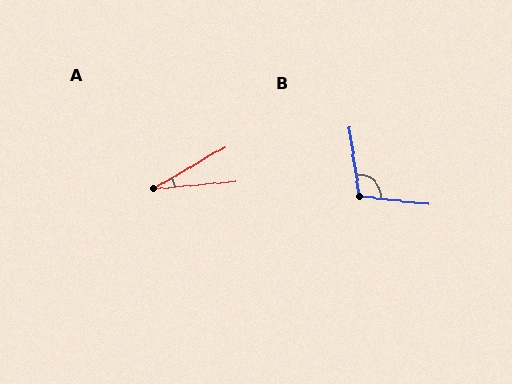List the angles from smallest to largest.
A (25°), B (104°).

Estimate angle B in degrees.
Approximately 104 degrees.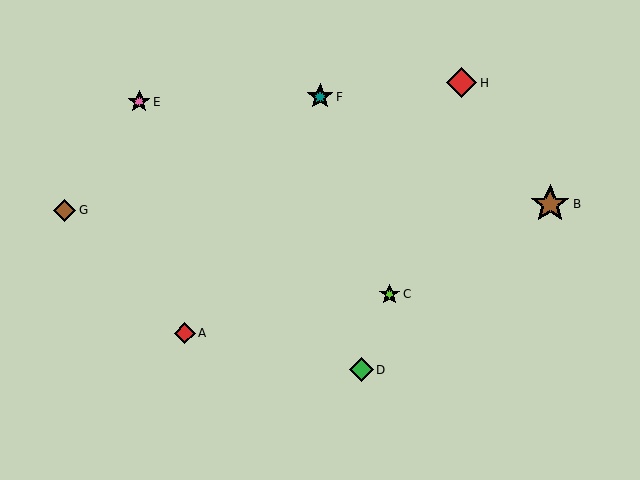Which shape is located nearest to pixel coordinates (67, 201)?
The brown diamond (labeled G) at (65, 210) is nearest to that location.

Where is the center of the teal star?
The center of the teal star is at (320, 97).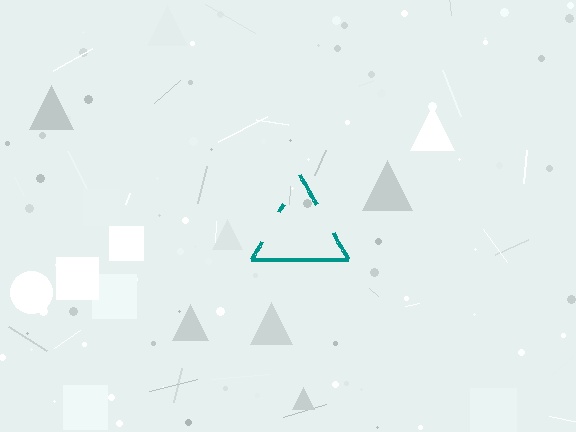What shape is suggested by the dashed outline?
The dashed outline suggests a triangle.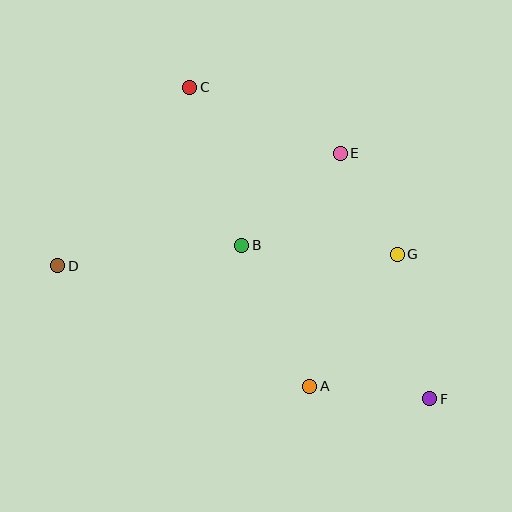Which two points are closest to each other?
Points E and G are closest to each other.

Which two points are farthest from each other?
Points D and F are farthest from each other.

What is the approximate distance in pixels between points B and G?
The distance between B and G is approximately 156 pixels.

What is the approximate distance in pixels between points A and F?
The distance between A and F is approximately 121 pixels.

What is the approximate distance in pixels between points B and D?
The distance between B and D is approximately 185 pixels.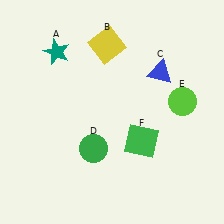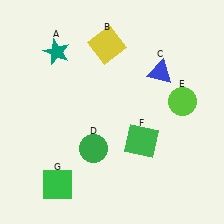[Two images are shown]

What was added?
A green square (G) was added in Image 2.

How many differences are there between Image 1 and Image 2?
There is 1 difference between the two images.